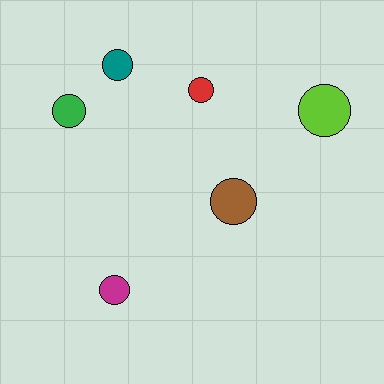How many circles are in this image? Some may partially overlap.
There are 6 circles.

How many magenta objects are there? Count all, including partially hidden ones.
There is 1 magenta object.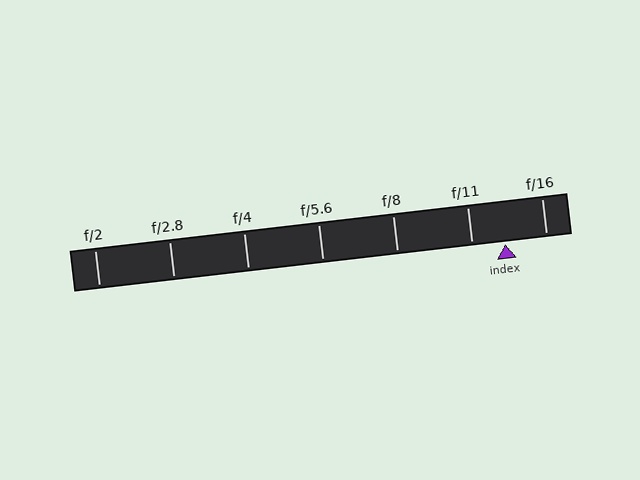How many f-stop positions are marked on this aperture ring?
There are 7 f-stop positions marked.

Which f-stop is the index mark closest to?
The index mark is closest to f/11.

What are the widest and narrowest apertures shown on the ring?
The widest aperture shown is f/2 and the narrowest is f/16.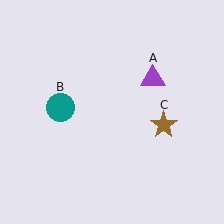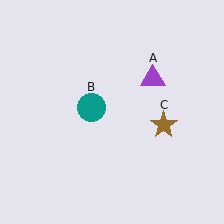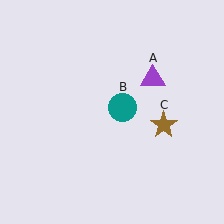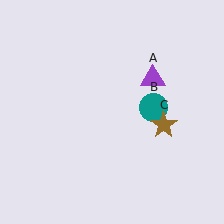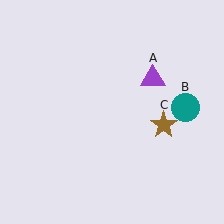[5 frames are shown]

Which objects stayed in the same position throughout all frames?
Purple triangle (object A) and brown star (object C) remained stationary.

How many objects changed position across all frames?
1 object changed position: teal circle (object B).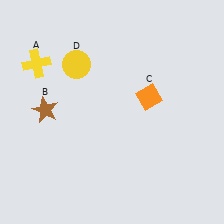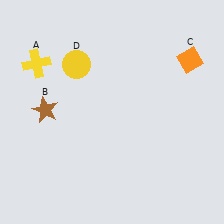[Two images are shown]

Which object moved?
The orange diamond (C) moved right.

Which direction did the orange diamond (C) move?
The orange diamond (C) moved right.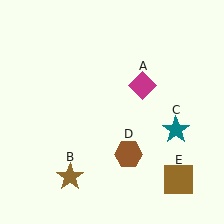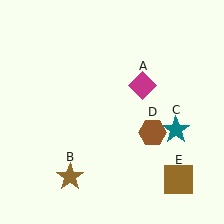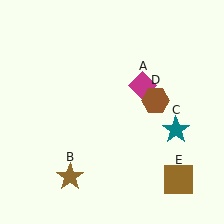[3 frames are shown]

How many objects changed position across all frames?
1 object changed position: brown hexagon (object D).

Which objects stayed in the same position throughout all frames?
Magenta diamond (object A) and brown star (object B) and teal star (object C) and brown square (object E) remained stationary.